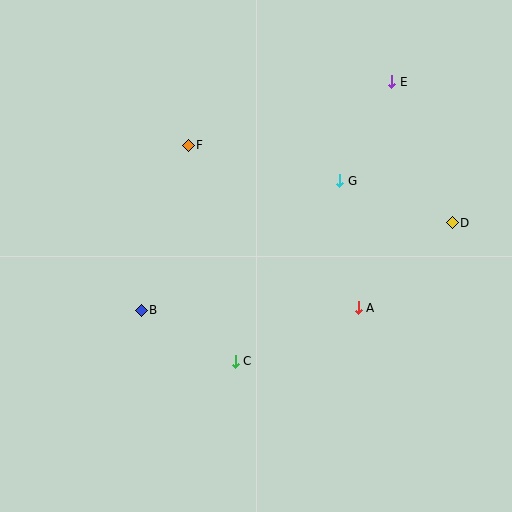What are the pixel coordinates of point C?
Point C is at (235, 362).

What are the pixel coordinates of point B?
Point B is at (141, 310).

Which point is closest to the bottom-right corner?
Point A is closest to the bottom-right corner.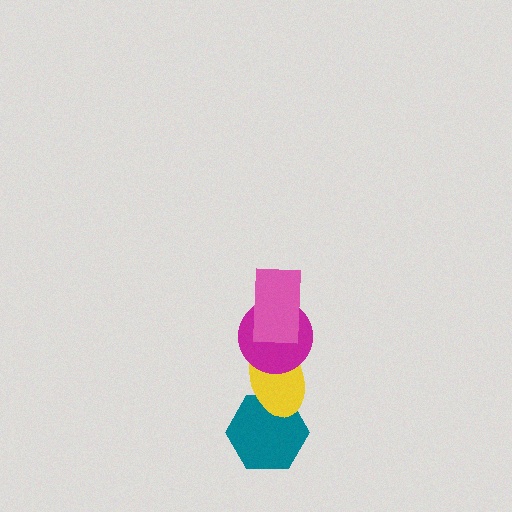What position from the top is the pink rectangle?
The pink rectangle is 1st from the top.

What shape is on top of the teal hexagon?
The yellow ellipse is on top of the teal hexagon.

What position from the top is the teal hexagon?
The teal hexagon is 4th from the top.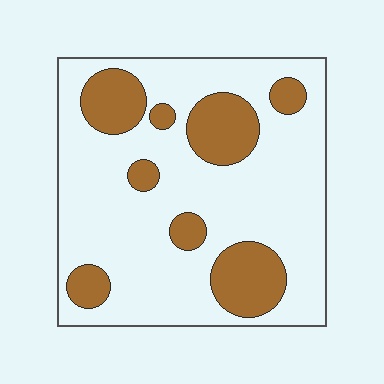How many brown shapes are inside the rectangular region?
8.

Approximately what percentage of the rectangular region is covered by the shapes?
Approximately 25%.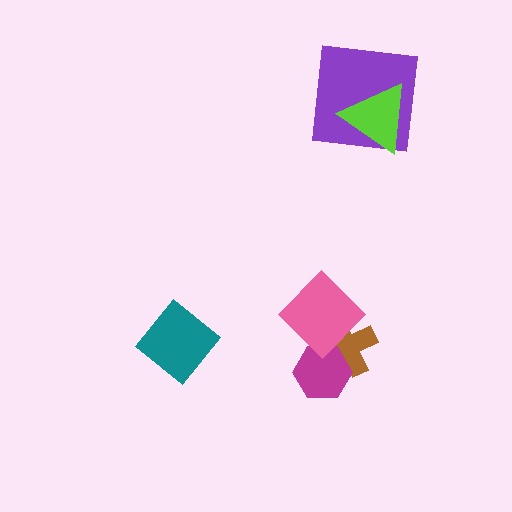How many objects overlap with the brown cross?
2 objects overlap with the brown cross.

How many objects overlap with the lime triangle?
1 object overlaps with the lime triangle.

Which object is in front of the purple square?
The lime triangle is in front of the purple square.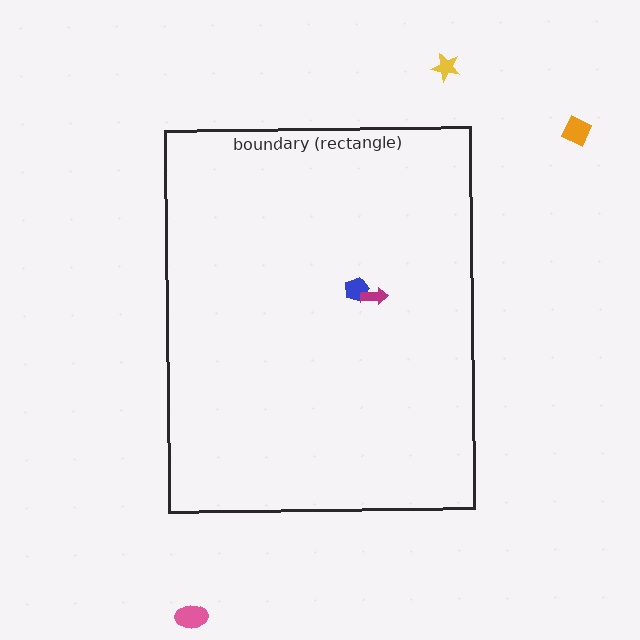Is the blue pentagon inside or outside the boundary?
Inside.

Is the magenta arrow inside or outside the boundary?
Inside.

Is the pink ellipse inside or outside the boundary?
Outside.